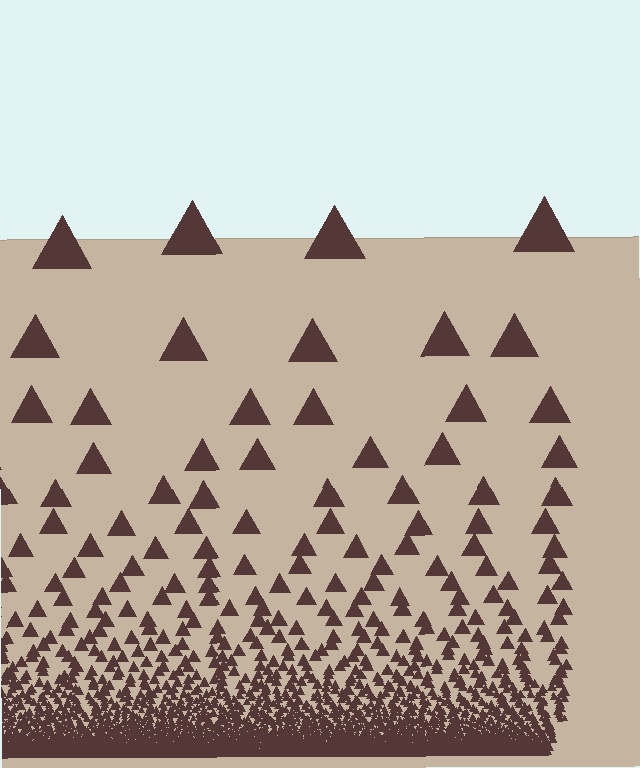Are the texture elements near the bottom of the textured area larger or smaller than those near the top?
Smaller. The gradient is inverted — elements near the bottom are smaller and denser.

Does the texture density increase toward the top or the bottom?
Density increases toward the bottom.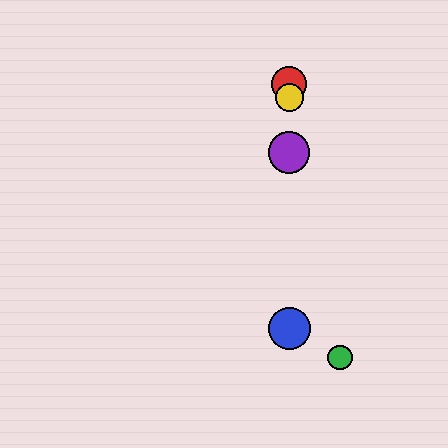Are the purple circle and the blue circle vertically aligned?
Yes, both are at x≈289.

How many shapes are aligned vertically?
4 shapes (the red circle, the blue circle, the yellow circle, the purple circle) are aligned vertically.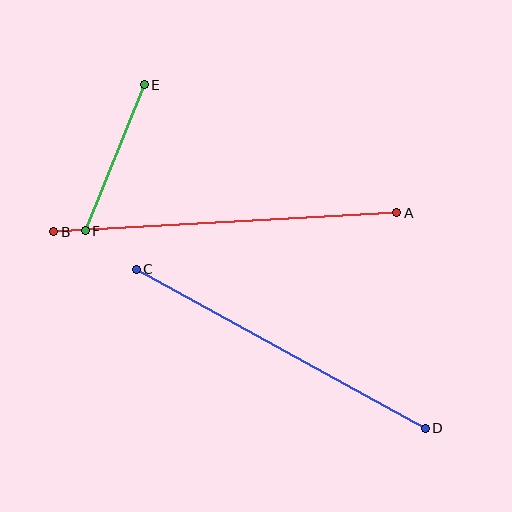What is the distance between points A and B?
The distance is approximately 343 pixels.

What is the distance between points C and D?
The distance is approximately 330 pixels.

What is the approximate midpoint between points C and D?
The midpoint is at approximately (281, 349) pixels.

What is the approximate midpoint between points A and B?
The midpoint is at approximately (225, 222) pixels.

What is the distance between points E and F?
The distance is approximately 158 pixels.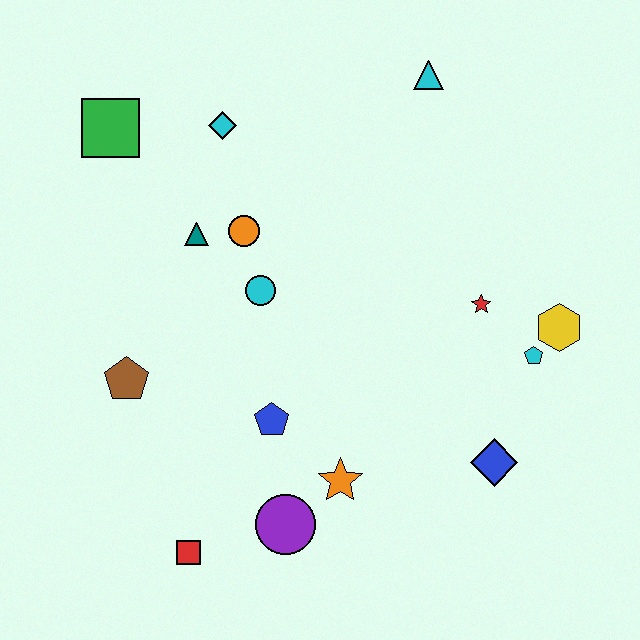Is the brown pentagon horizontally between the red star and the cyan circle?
No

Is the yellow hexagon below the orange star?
No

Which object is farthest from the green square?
The blue diamond is farthest from the green square.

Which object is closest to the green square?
The cyan diamond is closest to the green square.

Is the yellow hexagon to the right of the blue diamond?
Yes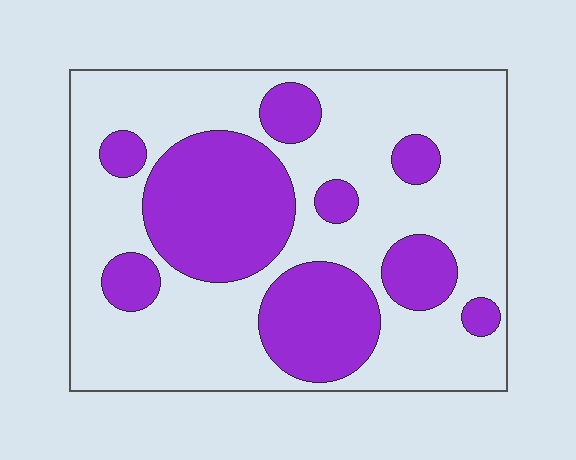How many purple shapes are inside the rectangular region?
9.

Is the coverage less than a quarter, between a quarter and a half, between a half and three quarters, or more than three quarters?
Between a quarter and a half.